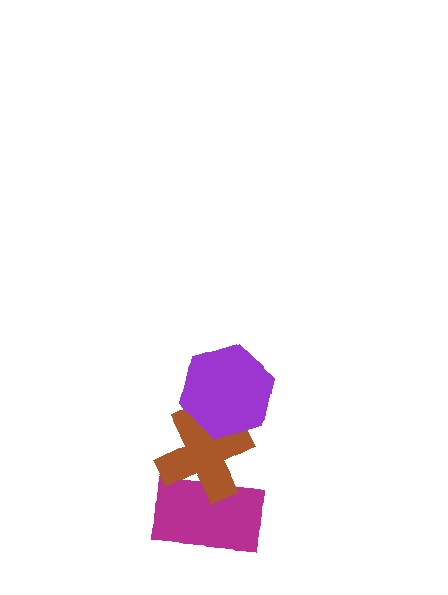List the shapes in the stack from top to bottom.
From top to bottom: the purple hexagon, the brown cross, the magenta rectangle.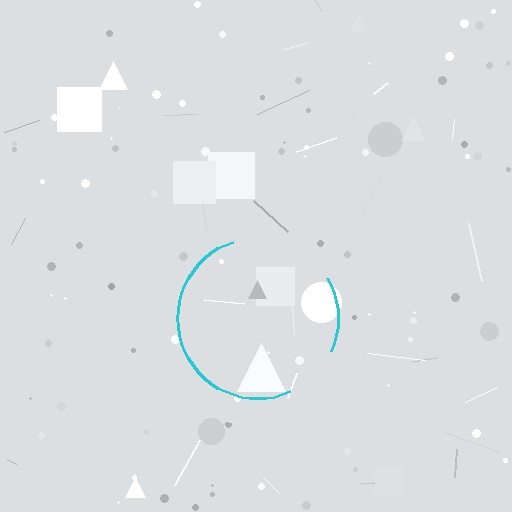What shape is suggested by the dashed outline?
The dashed outline suggests a circle.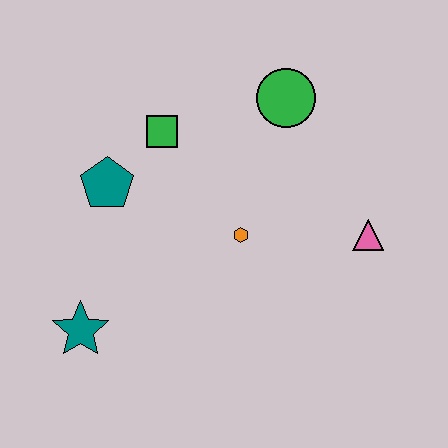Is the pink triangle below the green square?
Yes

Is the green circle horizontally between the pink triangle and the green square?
Yes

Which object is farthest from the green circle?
The teal star is farthest from the green circle.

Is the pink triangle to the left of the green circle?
No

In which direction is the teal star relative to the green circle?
The teal star is below the green circle.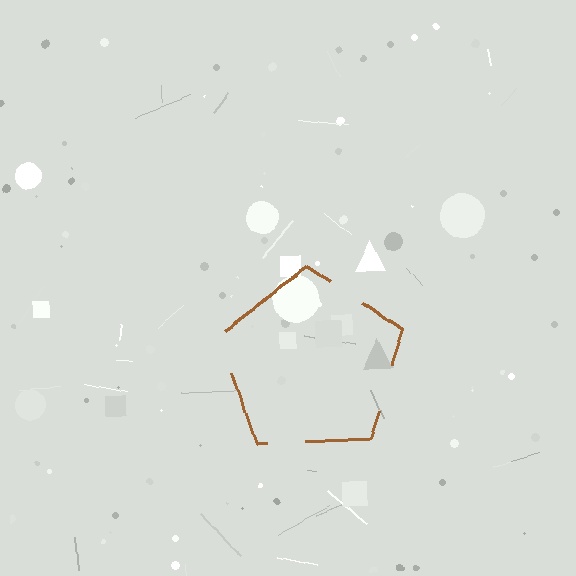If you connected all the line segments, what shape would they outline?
They would outline a pentagon.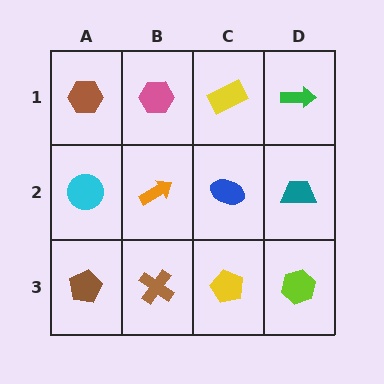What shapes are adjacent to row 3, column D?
A teal trapezoid (row 2, column D), a yellow pentagon (row 3, column C).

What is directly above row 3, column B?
An orange arrow.